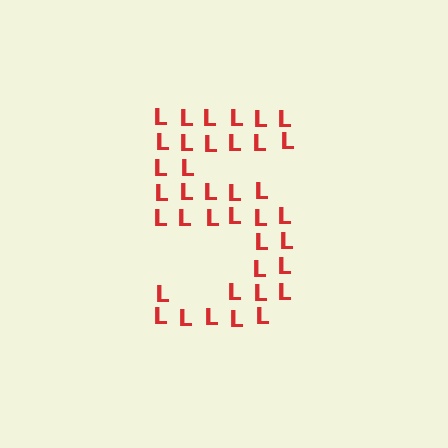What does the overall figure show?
The overall figure shows the digit 5.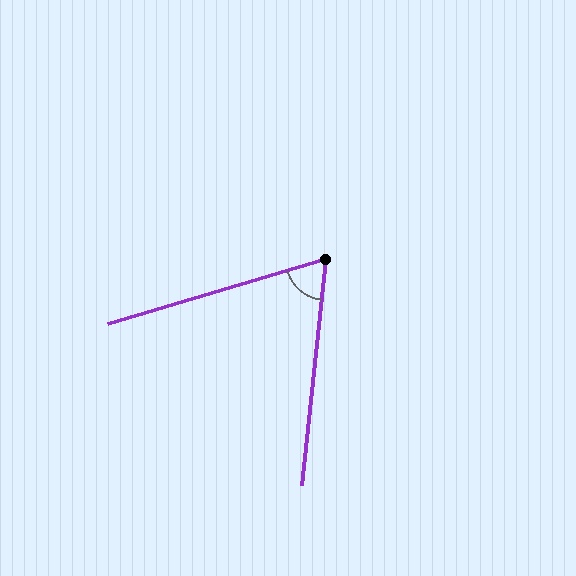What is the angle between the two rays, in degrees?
Approximately 67 degrees.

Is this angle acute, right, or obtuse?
It is acute.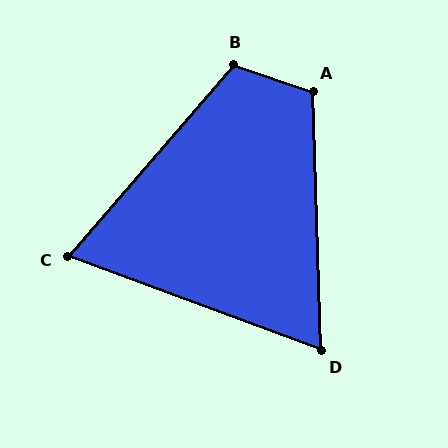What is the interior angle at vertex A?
Approximately 111 degrees (obtuse).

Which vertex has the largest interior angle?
B, at approximately 112 degrees.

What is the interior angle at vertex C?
Approximately 69 degrees (acute).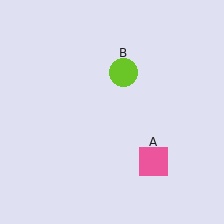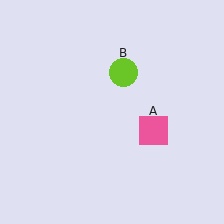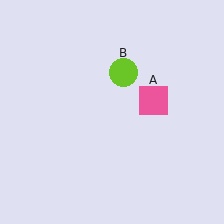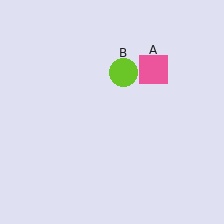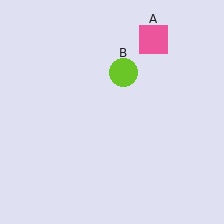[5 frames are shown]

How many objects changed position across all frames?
1 object changed position: pink square (object A).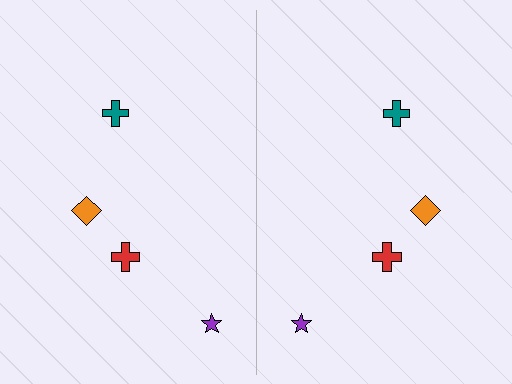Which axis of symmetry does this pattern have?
The pattern has a vertical axis of symmetry running through the center of the image.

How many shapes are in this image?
There are 8 shapes in this image.